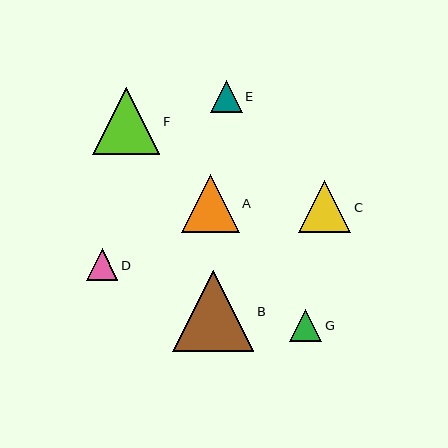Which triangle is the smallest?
Triangle D is the smallest with a size of approximately 32 pixels.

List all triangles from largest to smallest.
From largest to smallest: B, F, A, C, G, E, D.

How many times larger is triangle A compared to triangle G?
Triangle A is approximately 1.8 times the size of triangle G.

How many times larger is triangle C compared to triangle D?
Triangle C is approximately 1.6 times the size of triangle D.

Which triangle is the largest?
Triangle B is the largest with a size of approximately 81 pixels.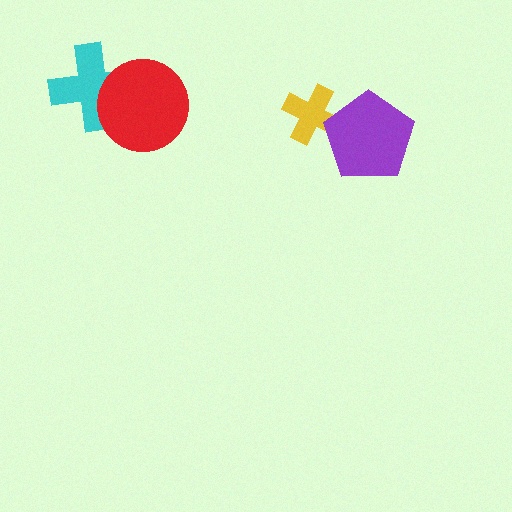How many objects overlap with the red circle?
1 object overlaps with the red circle.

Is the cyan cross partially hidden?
Yes, it is partially covered by another shape.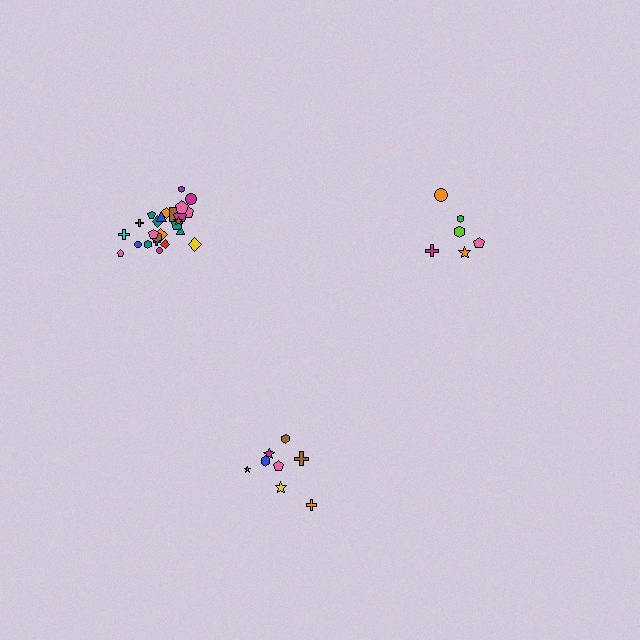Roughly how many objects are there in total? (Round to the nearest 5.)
Roughly 40 objects in total.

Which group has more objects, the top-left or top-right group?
The top-left group.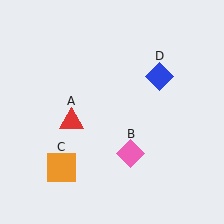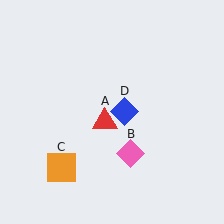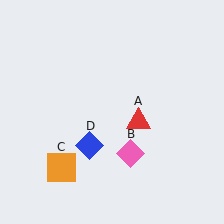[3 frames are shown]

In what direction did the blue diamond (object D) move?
The blue diamond (object D) moved down and to the left.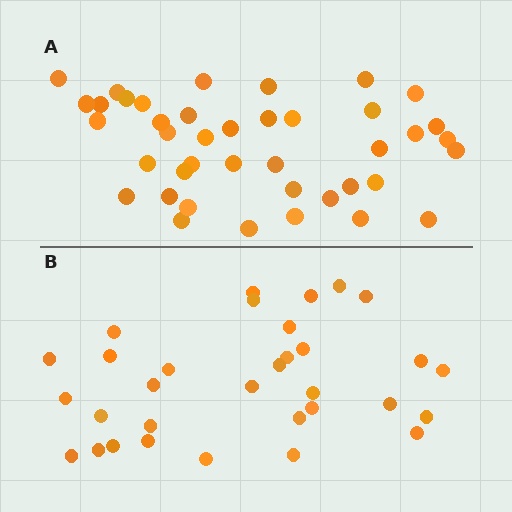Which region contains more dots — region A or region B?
Region A (the top region) has more dots.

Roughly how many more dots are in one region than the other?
Region A has roughly 8 or so more dots than region B.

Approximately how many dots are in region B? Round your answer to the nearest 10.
About 30 dots. (The exact count is 32, which rounds to 30.)